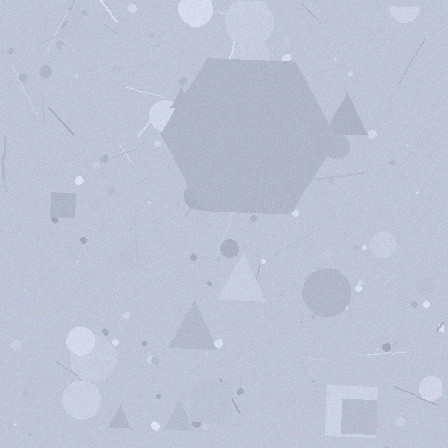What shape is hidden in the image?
A hexagon is hidden in the image.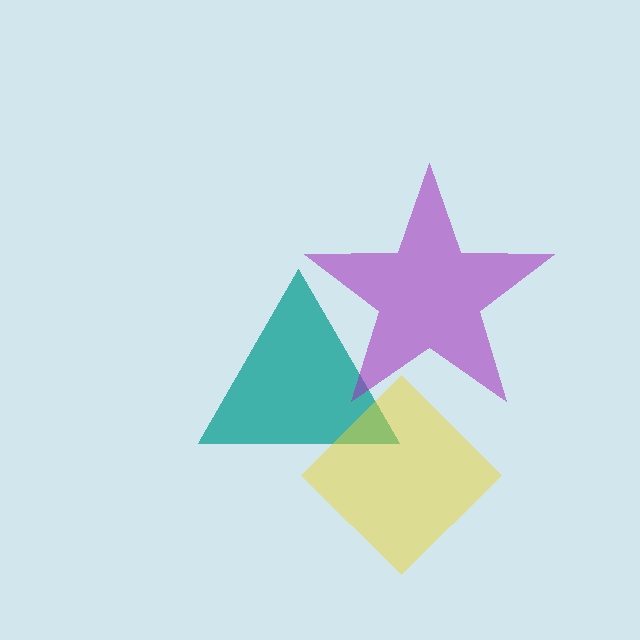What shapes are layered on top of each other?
The layered shapes are: a teal triangle, a purple star, a yellow diamond.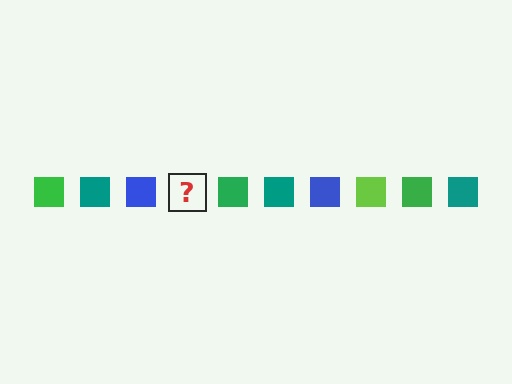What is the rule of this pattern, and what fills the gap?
The rule is that the pattern cycles through green, teal, blue, lime squares. The gap should be filled with a lime square.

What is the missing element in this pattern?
The missing element is a lime square.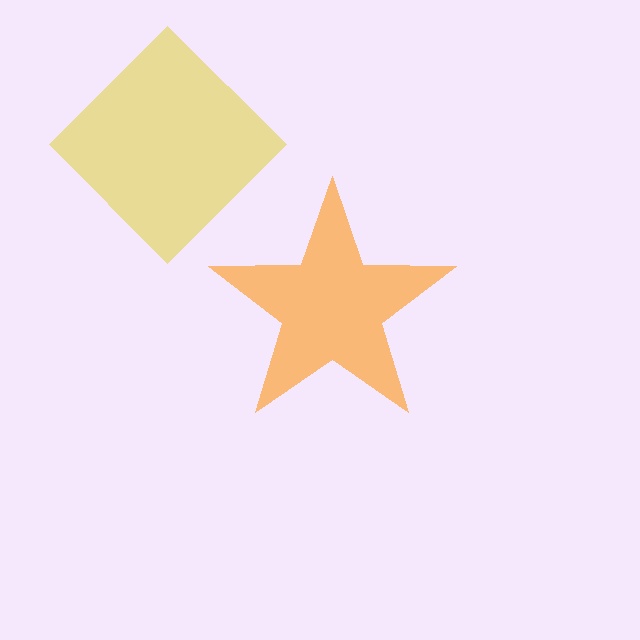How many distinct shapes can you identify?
There are 2 distinct shapes: a yellow diamond, an orange star.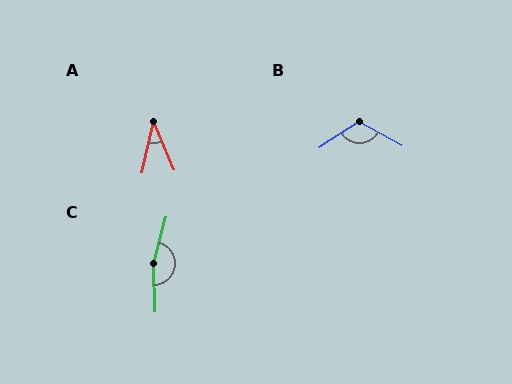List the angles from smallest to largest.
A (36°), B (117°), C (162°).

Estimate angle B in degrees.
Approximately 117 degrees.